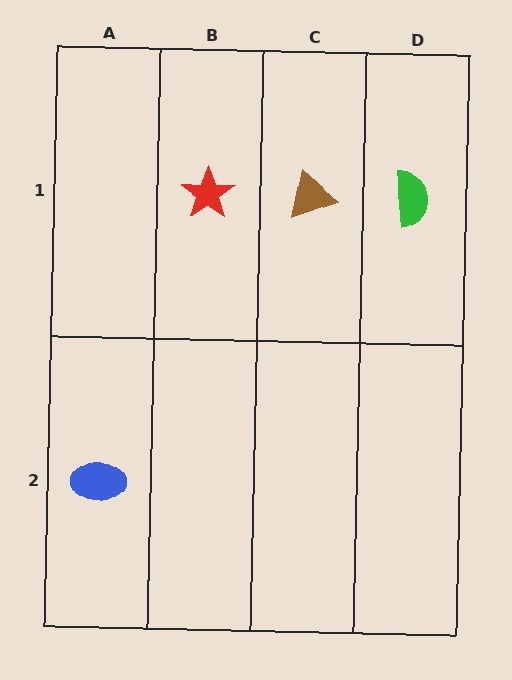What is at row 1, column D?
A green semicircle.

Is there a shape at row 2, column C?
No, that cell is empty.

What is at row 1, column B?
A red star.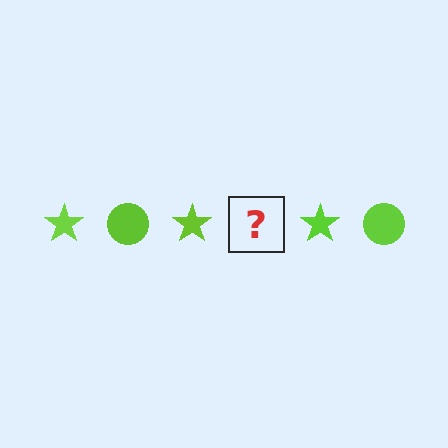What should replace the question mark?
The question mark should be replaced with a lime circle.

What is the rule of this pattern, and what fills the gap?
The rule is that the pattern cycles through star, circle shapes in lime. The gap should be filled with a lime circle.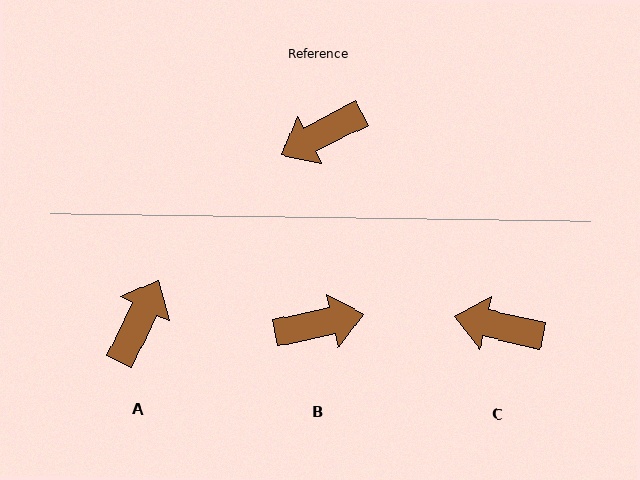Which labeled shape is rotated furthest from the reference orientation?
B, about 164 degrees away.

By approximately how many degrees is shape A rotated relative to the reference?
Approximately 143 degrees clockwise.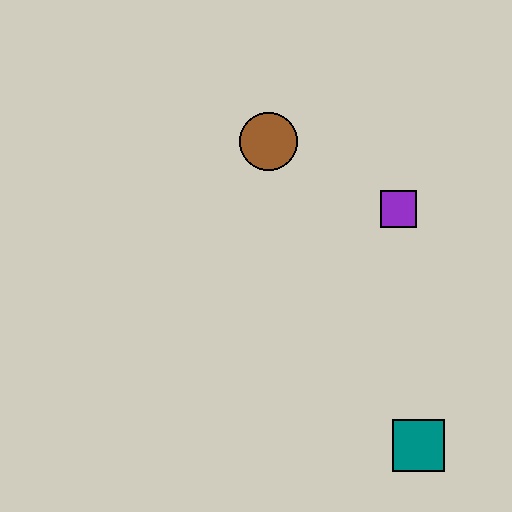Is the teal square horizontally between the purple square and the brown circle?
No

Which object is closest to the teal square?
The purple square is closest to the teal square.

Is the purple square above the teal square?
Yes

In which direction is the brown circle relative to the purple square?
The brown circle is to the left of the purple square.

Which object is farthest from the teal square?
The brown circle is farthest from the teal square.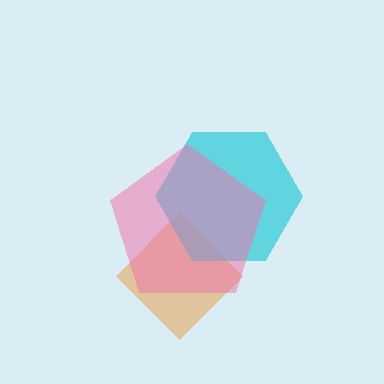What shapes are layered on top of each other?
The layered shapes are: an orange diamond, a cyan hexagon, a pink pentagon.